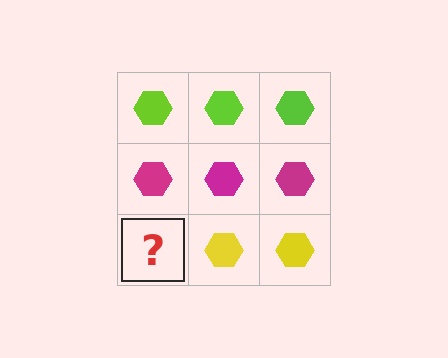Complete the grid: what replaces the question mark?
The question mark should be replaced with a yellow hexagon.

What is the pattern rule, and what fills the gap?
The rule is that each row has a consistent color. The gap should be filled with a yellow hexagon.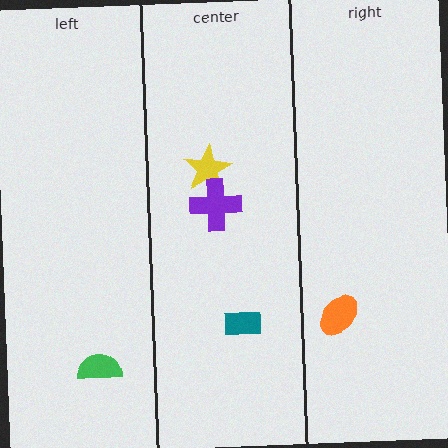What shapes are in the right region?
The orange ellipse.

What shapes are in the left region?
The green semicircle.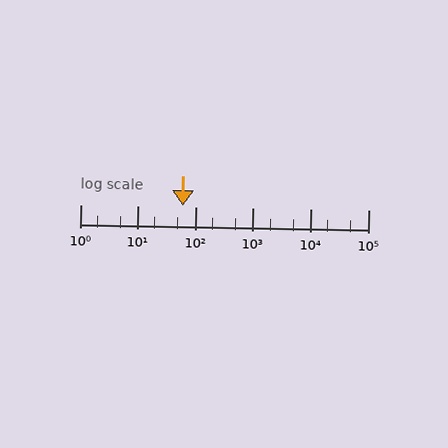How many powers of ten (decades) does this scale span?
The scale spans 5 decades, from 1 to 100000.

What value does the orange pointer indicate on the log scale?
The pointer indicates approximately 59.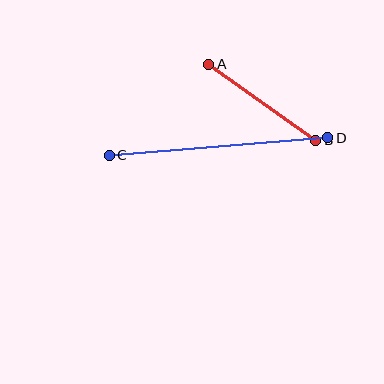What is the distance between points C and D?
The distance is approximately 219 pixels.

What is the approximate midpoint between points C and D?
The midpoint is at approximately (219, 147) pixels.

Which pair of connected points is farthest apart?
Points C and D are farthest apart.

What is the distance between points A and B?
The distance is approximately 131 pixels.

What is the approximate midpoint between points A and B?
The midpoint is at approximately (262, 102) pixels.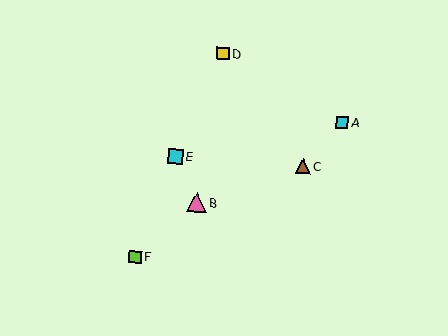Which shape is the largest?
The pink triangle (labeled B) is the largest.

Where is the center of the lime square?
The center of the lime square is at (135, 257).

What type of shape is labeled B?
Shape B is a pink triangle.